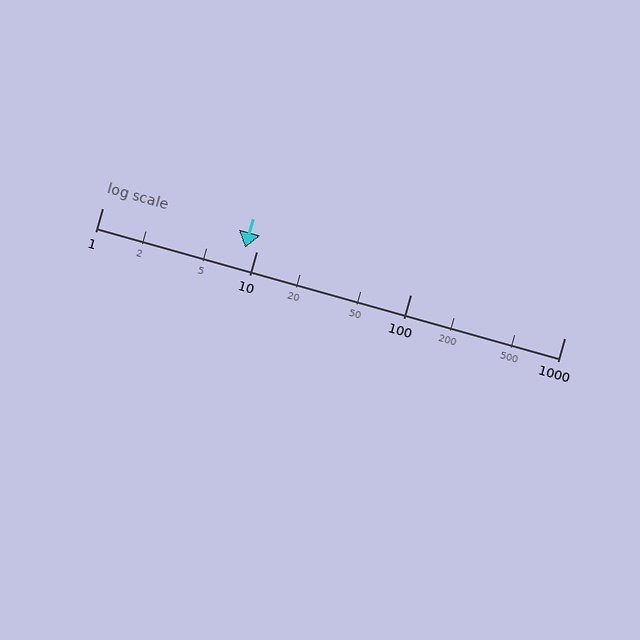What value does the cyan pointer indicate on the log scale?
The pointer indicates approximately 8.5.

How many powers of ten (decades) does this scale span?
The scale spans 3 decades, from 1 to 1000.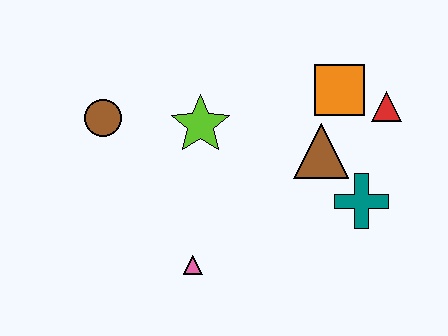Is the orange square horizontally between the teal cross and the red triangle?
No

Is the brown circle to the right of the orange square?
No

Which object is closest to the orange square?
The red triangle is closest to the orange square.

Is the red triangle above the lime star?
Yes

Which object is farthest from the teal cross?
The brown circle is farthest from the teal cross.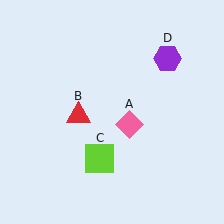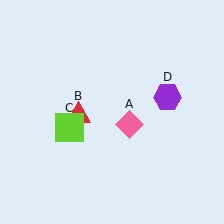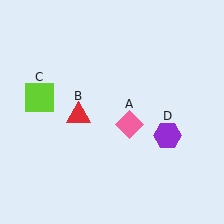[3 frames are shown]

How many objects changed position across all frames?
2 objects changed position: lime square (object C), purple hexagon (object D).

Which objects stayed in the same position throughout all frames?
Pink diamond (object A) and red triangle (object B) remained stationary.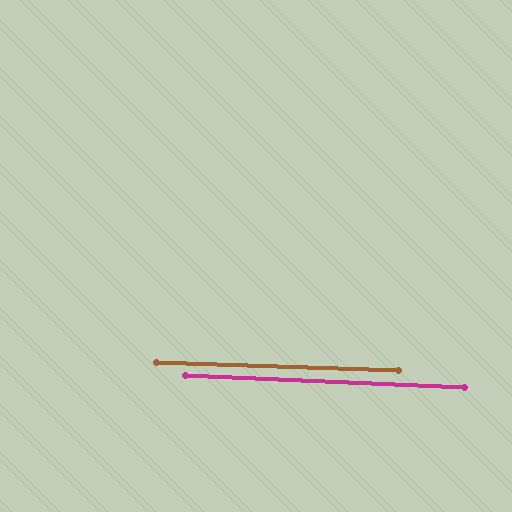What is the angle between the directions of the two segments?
Approximately 1 degree.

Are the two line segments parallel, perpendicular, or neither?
Parallel — their directions differ by only 0.7°.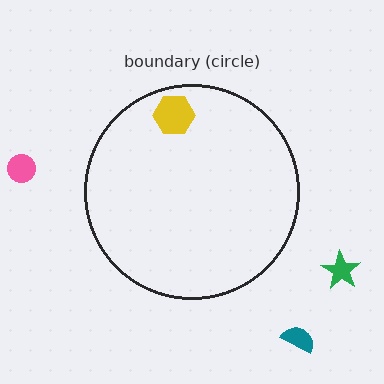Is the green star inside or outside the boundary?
Outside.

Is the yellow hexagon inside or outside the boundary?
Inside.